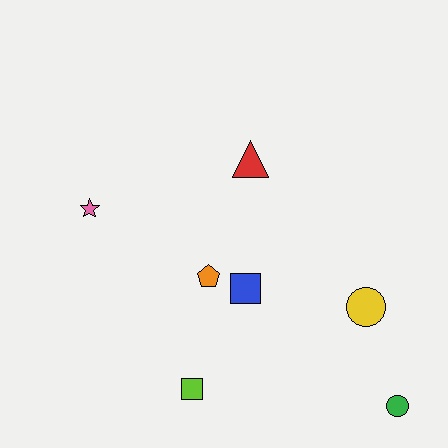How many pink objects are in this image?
There is 1 pink object.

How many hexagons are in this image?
There are no hexagons.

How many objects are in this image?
There are 7 objects.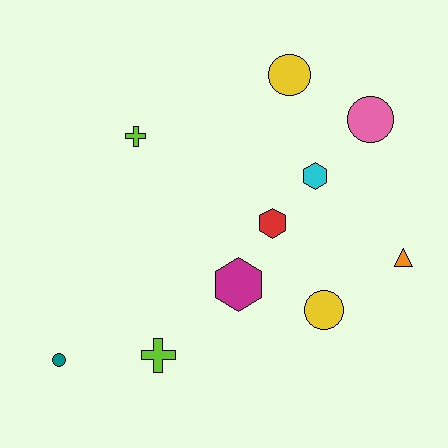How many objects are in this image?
There are 10 objects.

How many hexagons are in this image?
There are 3 hexagons.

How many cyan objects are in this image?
There is 1 cyan object.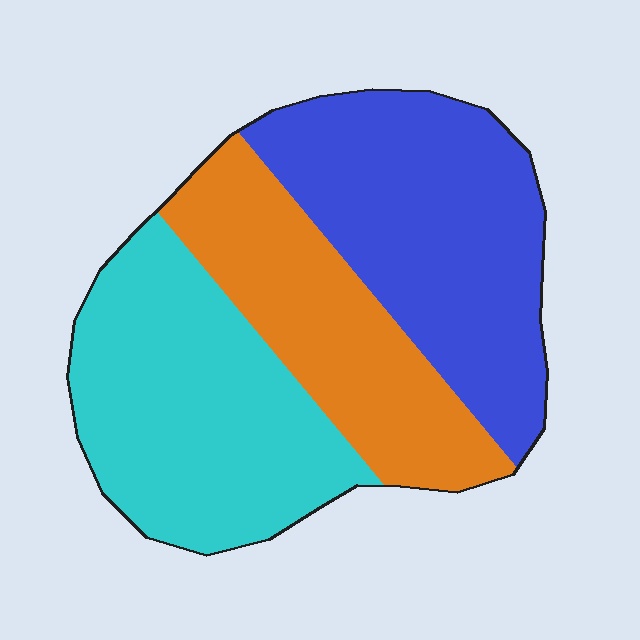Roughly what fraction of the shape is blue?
Blue covers 37% of the shape.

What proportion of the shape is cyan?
Cyan covers about 35% of the shape.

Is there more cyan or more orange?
Cyan.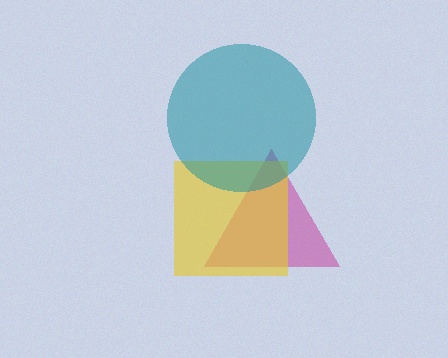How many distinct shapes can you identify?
There are 3 distinct shapes: a magenta triangle, a yellow square, a teal circle.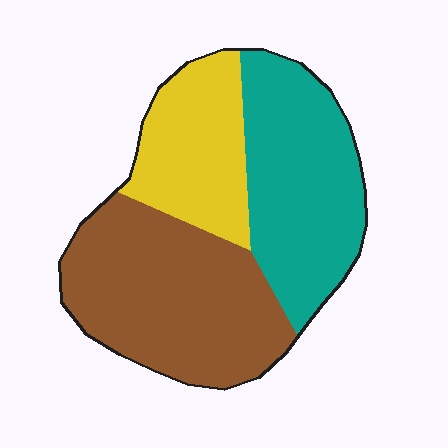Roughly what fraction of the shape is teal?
Teal covers about 35% of the shape.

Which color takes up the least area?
Yellow, at roughly 25%.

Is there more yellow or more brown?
Brown.